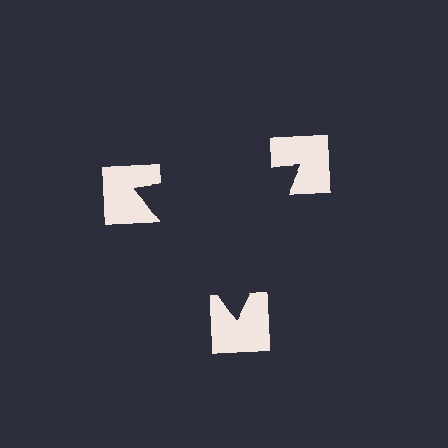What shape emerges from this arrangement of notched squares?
An illusory triangle — its edges are inferred from the aligned wedge cuts in the notched squares, not physically drawn.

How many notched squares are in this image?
There are 3 — one at each vertex of the illusory triangle.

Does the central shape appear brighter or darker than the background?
It typically appears slightly darker than the background, even though no actual brightness change is drawn.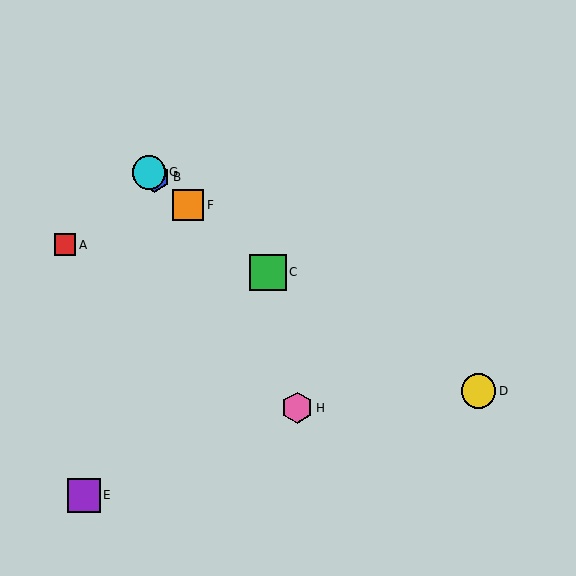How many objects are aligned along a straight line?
4 objects (B, C, F, G) are aligned along a straight line.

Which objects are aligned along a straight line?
Objects B, C, F, G are aligned along a straight line.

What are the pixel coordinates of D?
Object D is at (478, 391).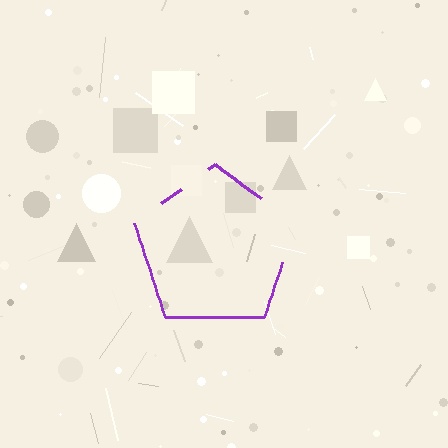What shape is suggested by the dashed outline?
The dashed outline suggests a pentagon.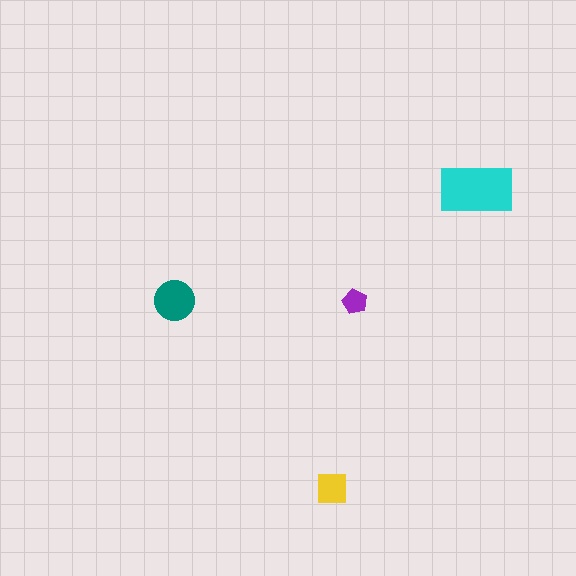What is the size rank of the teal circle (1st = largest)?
2nd.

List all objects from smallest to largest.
The purple pentagon, the yellow square, the teal circle, the cyan rectangle.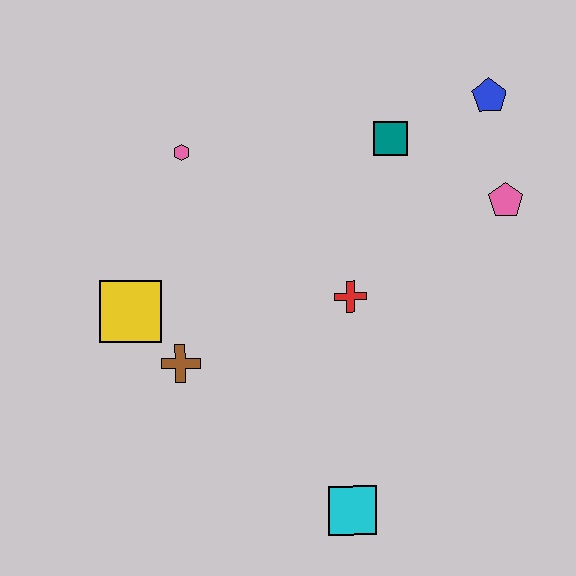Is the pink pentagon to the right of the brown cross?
Yes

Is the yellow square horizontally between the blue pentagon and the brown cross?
No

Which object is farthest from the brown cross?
The blue pentagon is farthest from the brown cross.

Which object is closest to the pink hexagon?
The yellow square is closest to the pink hexagon.